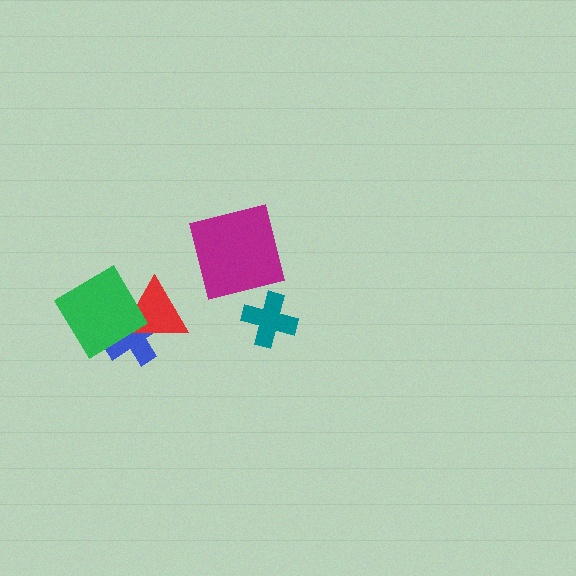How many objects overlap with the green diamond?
2 objects overlap with the green diamond.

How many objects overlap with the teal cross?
0 objects overlap with the teal cross.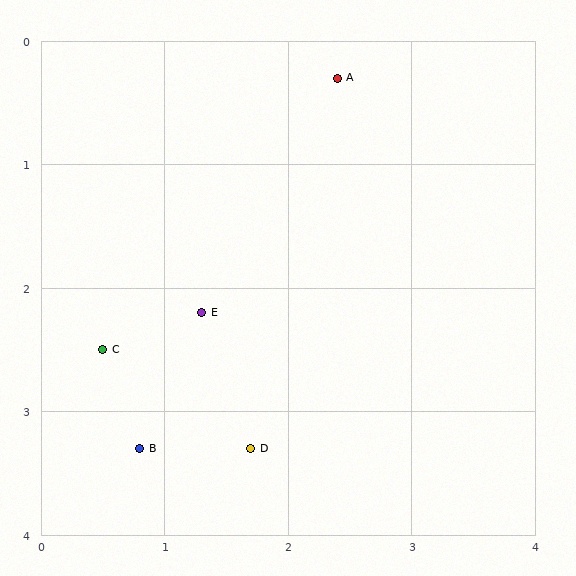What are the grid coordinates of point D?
Point D is at approximately (1.7, 3.3).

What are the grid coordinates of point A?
Point A is at approximately (2.4, 0.3).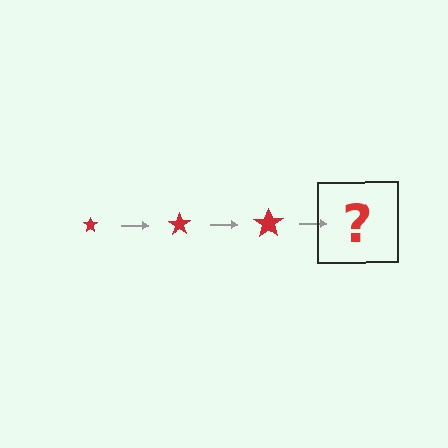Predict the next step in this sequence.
The next step is a red star, larger than the previous one.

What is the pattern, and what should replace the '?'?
The pattern is that the star gets progressively larger each step. The '?' should be a red star, larger than the previous one.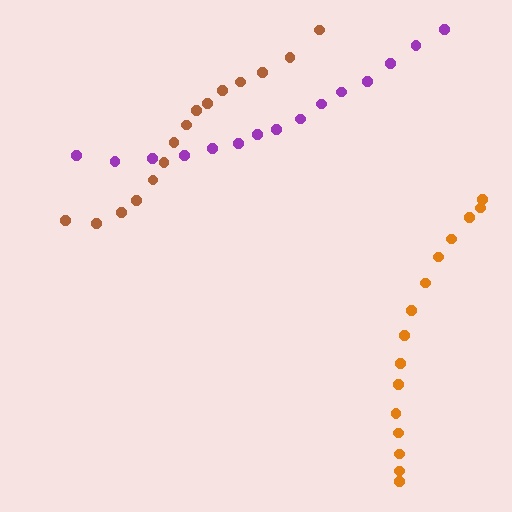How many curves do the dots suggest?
There are 3 distinct paths.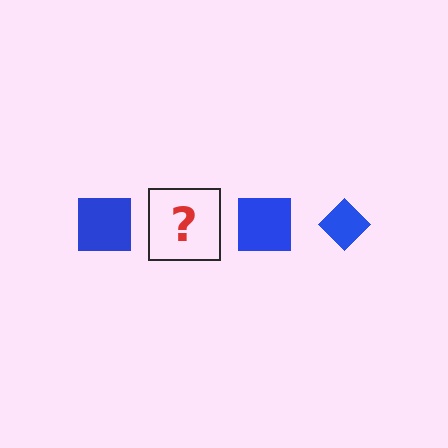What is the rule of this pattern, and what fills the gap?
The rule is that the pattern cycles through square, diamond shapes in blue. The gap should be filled with a blue diamond.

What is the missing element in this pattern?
The missing element is a blue diamond.